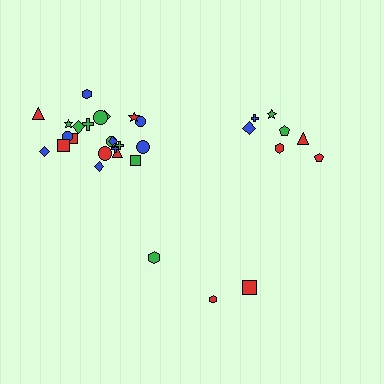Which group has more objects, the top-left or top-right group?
The top-left group.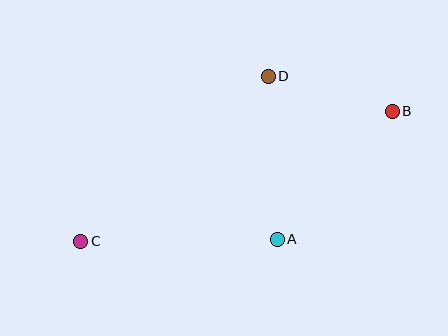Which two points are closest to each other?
Points B and D are closest to each other.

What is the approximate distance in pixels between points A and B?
The distance between A and B is approximately 172 pixels.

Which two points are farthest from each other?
Points B and C are farthest from each other.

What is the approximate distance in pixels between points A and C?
The distance between A and C is approximately 197 pixels.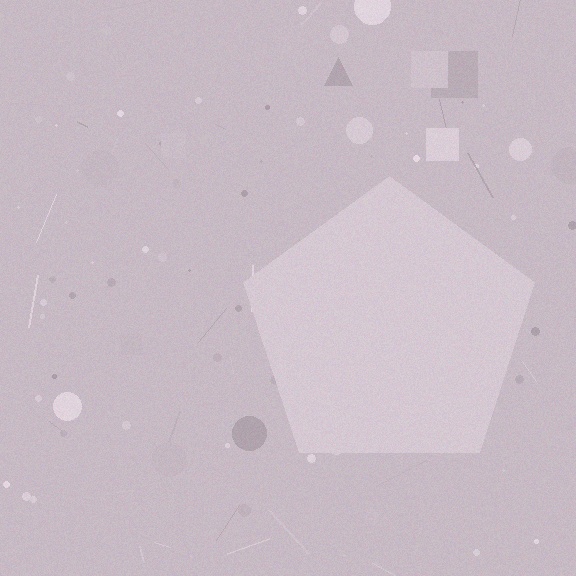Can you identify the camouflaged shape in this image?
The camouflaged shape is a pentagon.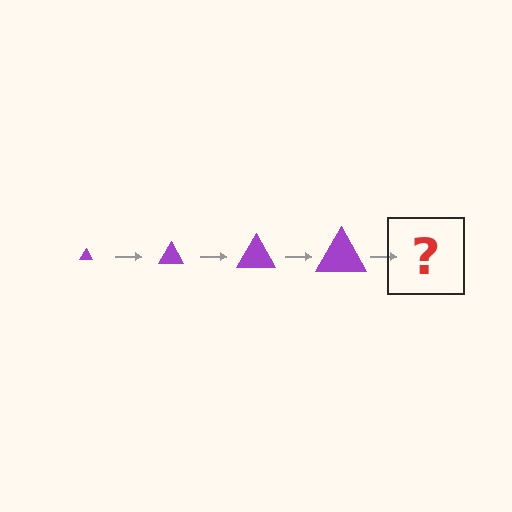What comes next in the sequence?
The next element should be a purple triangle, larger than the previous one.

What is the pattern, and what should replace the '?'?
The pattern is that the triangle gets progressively larger each step. The '?' should be a purple triangle, larger than the previous one.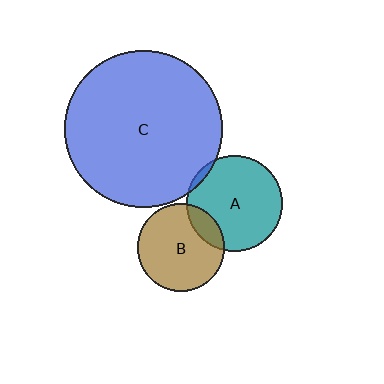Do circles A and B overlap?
Yes.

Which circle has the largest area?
Circle C (blue).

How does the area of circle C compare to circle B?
Approximately 3.3 times.